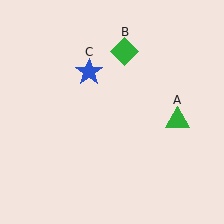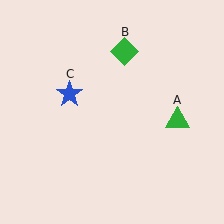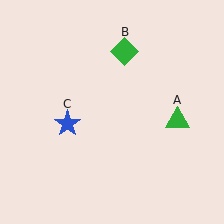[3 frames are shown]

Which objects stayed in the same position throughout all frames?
Green triangle (object A) and green diamond (object B) remained stationary.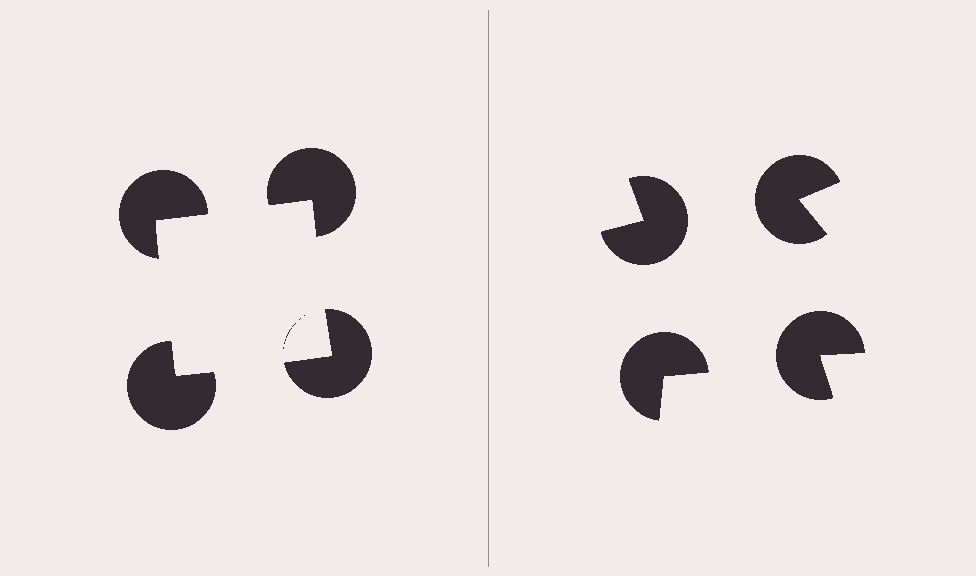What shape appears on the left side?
An illusory square.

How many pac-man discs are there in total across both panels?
8 — 4 on each side.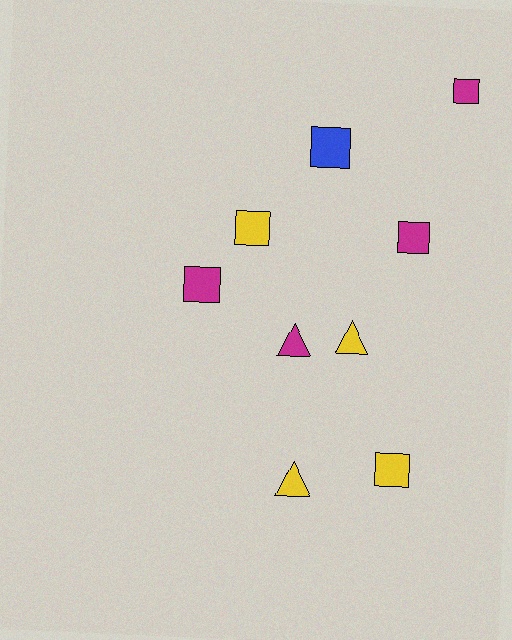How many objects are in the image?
There are 9 objects.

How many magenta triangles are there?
There is 1 magenta triangle.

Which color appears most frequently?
Yellow, with 4 objects.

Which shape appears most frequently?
Square, with 6 objects.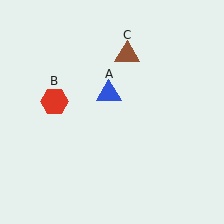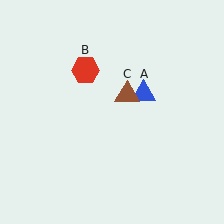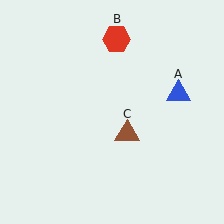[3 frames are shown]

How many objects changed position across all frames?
3 objects changed position: blue triangle (object A), red hexagon (object B), brown triangle (object C).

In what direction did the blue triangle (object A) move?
The blue triangle (object A) moved right.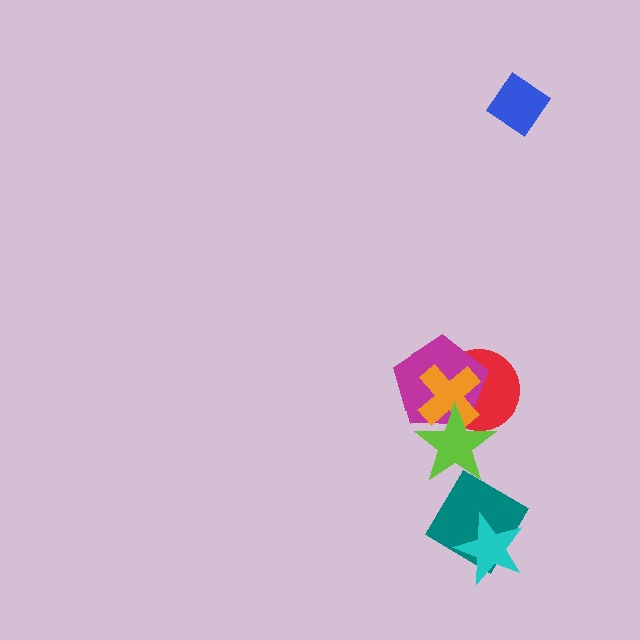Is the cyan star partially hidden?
No, no other shape covers it.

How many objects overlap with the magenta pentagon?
3 objects overlap with the magenta pentagon.